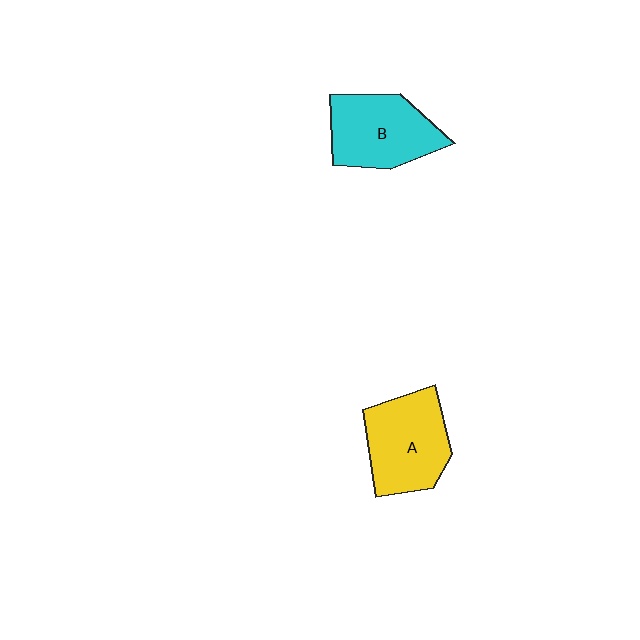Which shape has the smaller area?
Shape B (cyan).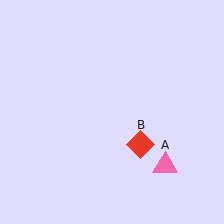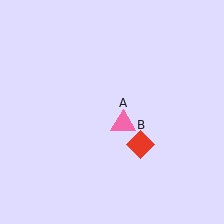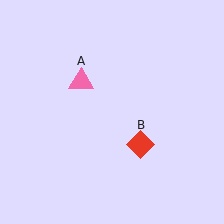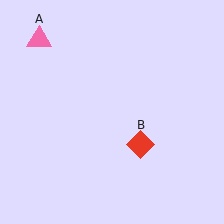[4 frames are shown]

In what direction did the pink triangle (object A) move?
The pink triangle (object A) moved up and to the left.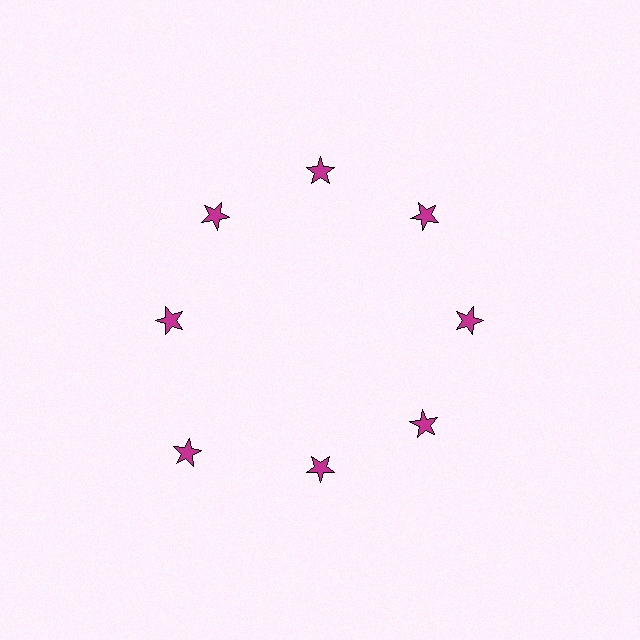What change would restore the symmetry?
The symmetry would be restored by moving it inward, back onto the ring so that all 8 stars sit at equal angles and equal distance from the center.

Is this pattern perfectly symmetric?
No. The 8 magenta stars are arranged in a ring, but one element near the 8 o'clock position is pushed outward from the center, breaking the 8-fold rotational symmetry.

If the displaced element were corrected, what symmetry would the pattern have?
It would have 8-fold rotational symmetry — the pattern would map onto itself every 45 degrees.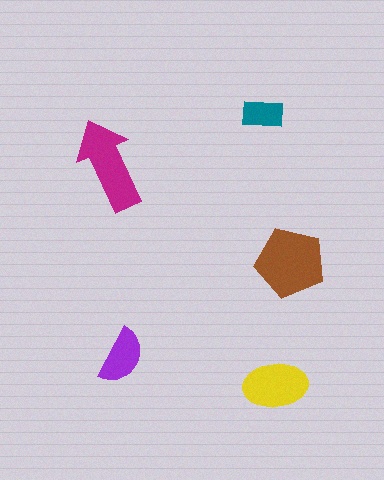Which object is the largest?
The brown pentagon.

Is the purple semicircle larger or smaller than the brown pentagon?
Smaller.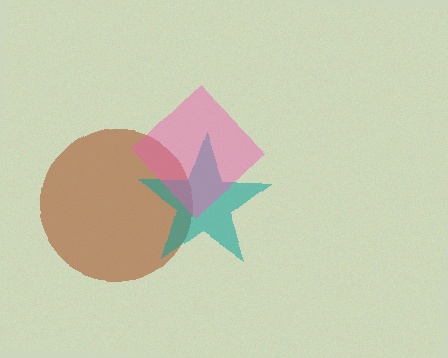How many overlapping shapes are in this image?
There are 3 overlapping shapes in the image.